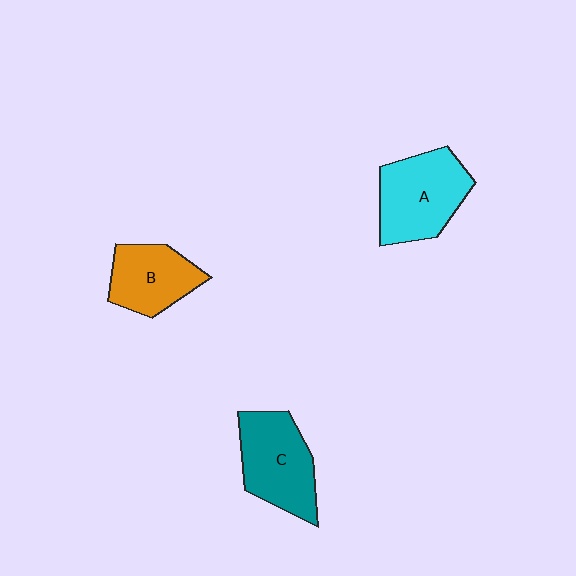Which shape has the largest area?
Shape A (cyan).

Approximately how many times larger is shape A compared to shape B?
Approximately 1.3 times.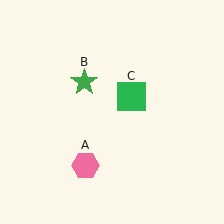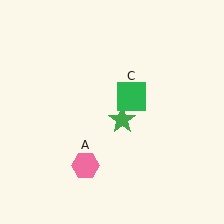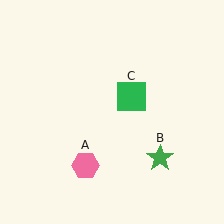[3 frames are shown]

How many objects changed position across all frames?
1 object changed position: green star (object B).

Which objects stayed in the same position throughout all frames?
Pink hexagon (object A) and green square (object C) remained stationary.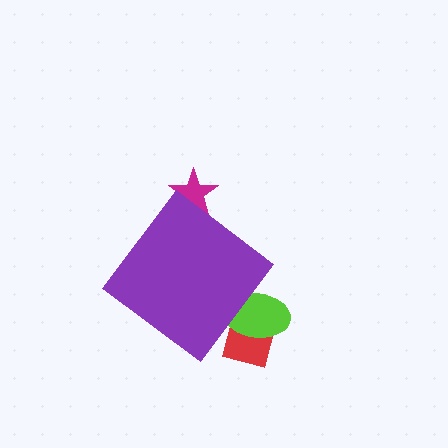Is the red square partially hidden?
Yes, the red square is partially hidden behind the purple diamond.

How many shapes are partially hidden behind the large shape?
3 shapes are partially hidden.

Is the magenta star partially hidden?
Yes, the magenta star is partially hidden behind the purple diamond.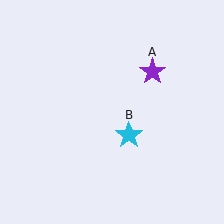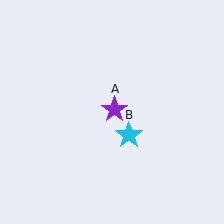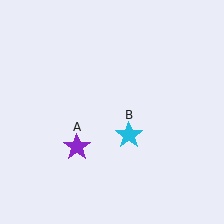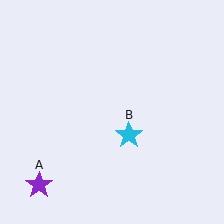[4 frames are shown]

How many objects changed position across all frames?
1 object changed position: purple star (object A).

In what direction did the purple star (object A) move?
The purple star (object A) moved down and to the left.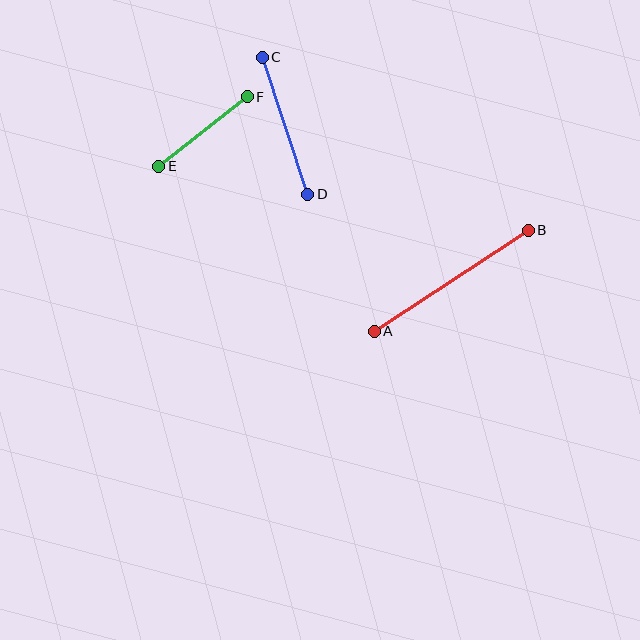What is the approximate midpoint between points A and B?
The midpoint is at approximately (451, 281) pixels.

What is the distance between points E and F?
The distance is approximately 113 pixels.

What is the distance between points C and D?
The distance is approximately 144 pixels.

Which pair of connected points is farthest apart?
Points A and B are farthest apart.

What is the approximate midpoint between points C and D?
The midpoint is at approximately (285, 126) pixels.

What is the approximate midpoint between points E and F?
The midpoint is at approximately (203, 131) pixels.